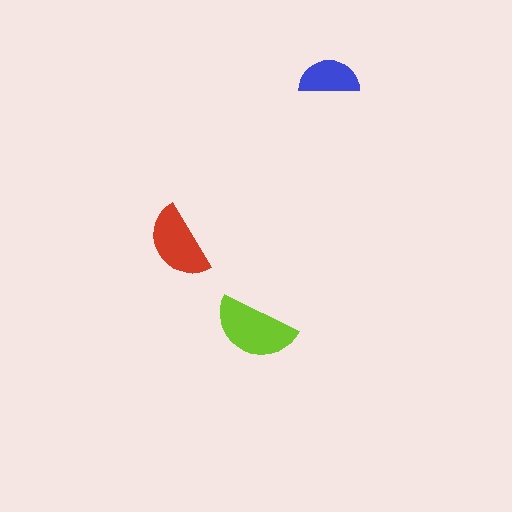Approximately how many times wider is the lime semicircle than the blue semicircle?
About 1.5 times wider.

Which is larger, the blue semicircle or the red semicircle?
The red one.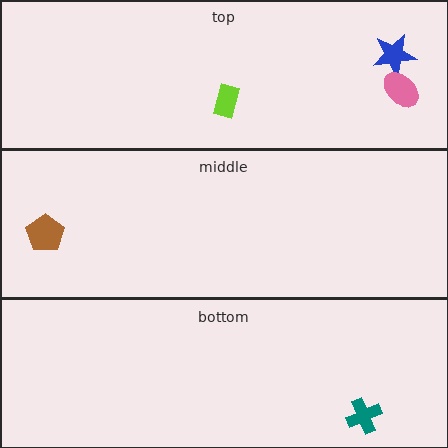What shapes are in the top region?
The blue star, the pink ellipse, the lime rectangle.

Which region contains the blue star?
The top region.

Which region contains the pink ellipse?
The top region.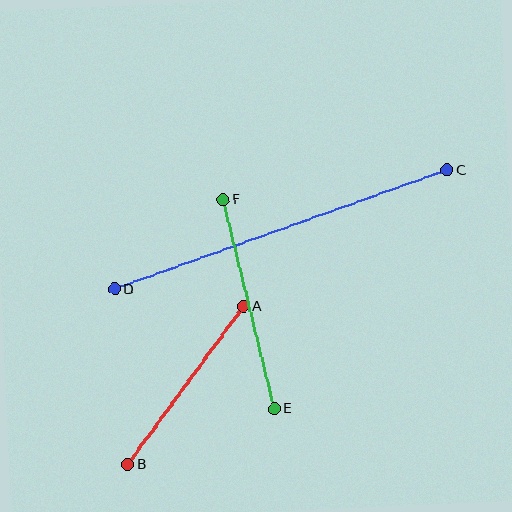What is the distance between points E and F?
The distance is approximately 215 pixels.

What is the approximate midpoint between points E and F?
The midpoint is at approximately (249, 304) pixels.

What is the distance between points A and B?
The distance is approximately 196 pixels.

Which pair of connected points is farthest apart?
Points C and D are farthest apart.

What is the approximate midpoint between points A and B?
The midpoint is at approximately (186, 386) pixels.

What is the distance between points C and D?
The distance is approximately 353 pixels.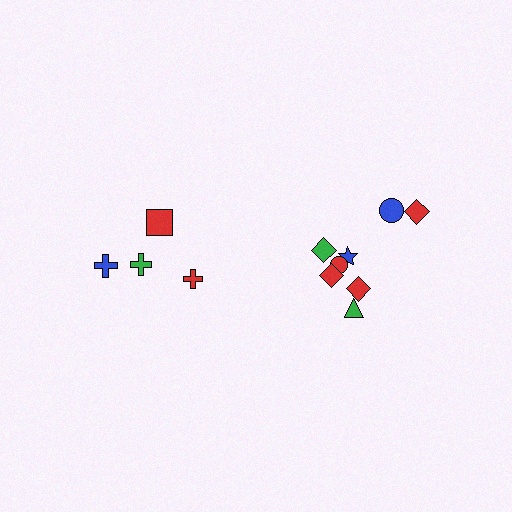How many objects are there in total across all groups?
There are 12 objects.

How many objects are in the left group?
There are 4 objects.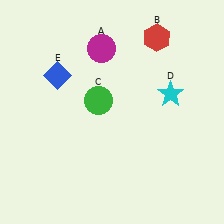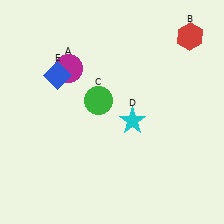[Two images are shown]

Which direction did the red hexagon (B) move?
The red hexagon (B) moved right.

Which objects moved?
The objects that moved are: the magenta circle (A), the red hexagon (B), the cyan star (D).